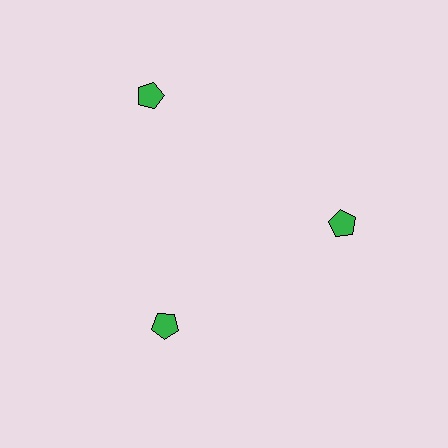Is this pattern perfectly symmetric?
No. The 3 green pentagons are arranged in a ring, but one element near the 11 o'clock position is pushed outward from the center, breaking the 3-fold rotational symmetry.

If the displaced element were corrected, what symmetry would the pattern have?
It would have 3-fold rotational symmetry — the pattern would map onto itself every 120 degrees.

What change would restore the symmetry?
The symmetry would be restored by moving it inward, back onto the ring so that all 3 pentagons sit at equal angles and equal distance from the center.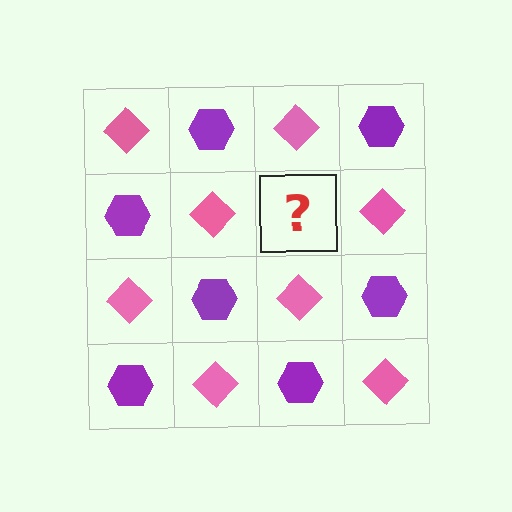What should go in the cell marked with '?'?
The missing cell should contain a purple hexagon.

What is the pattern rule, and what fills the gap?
The rule is that it alternates pink diamond and purple hexagon in a checkerboard pattern. The gap should be filled with a purple hexagon.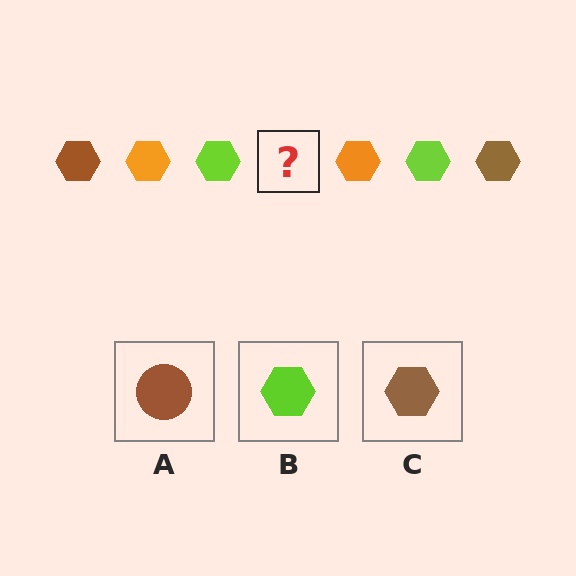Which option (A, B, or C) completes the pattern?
C.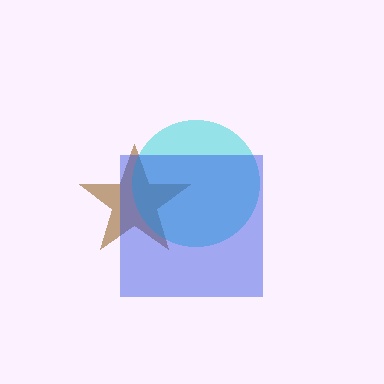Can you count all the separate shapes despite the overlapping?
Yes, there are 3 separate shapes.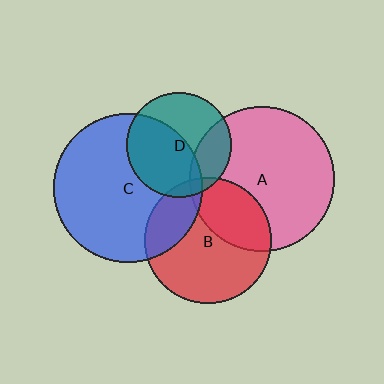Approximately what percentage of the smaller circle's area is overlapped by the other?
Approximately 25%.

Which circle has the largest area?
Circle C (blue).